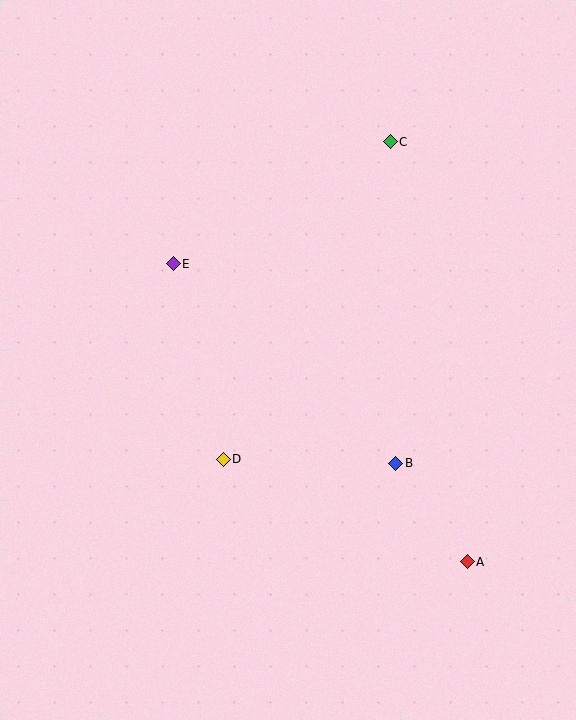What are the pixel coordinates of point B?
Point B is at (396, 463).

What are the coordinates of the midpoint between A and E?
The midpoint between A and E is at (320, 413).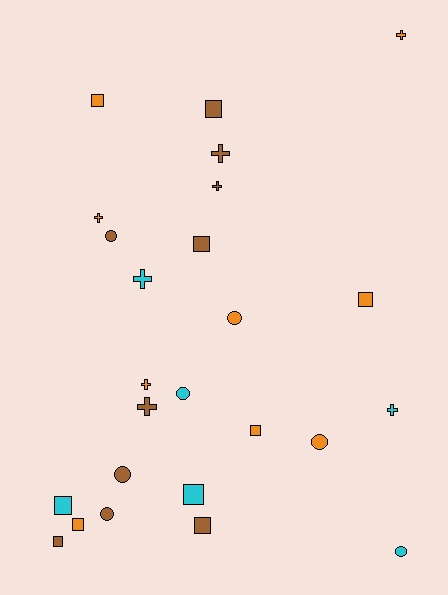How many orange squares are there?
There are 4 orange squares.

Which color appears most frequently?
Brown, with 10 objects.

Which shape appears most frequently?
Square, with 10 objects.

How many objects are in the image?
There are 25 objects.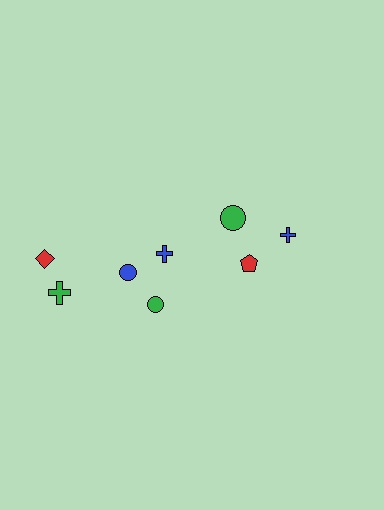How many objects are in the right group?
There are 3 objects.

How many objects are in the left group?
There are 5 objects.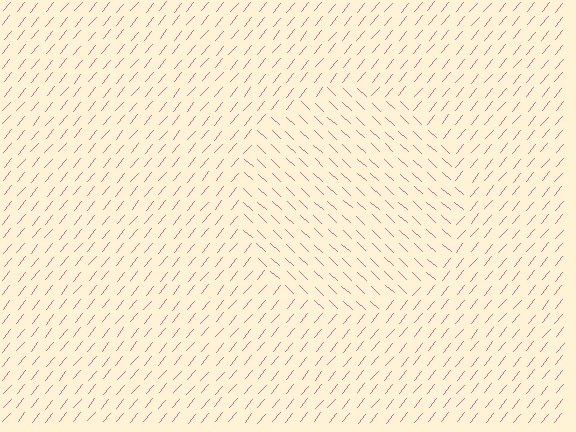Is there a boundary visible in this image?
Yes, there is a texture boundary formed by a change in line orientation.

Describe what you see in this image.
The image is filled with small pink line segments. A circle region in the image has lines oriented differently from the surrounding lines, creating a visible texture boundary.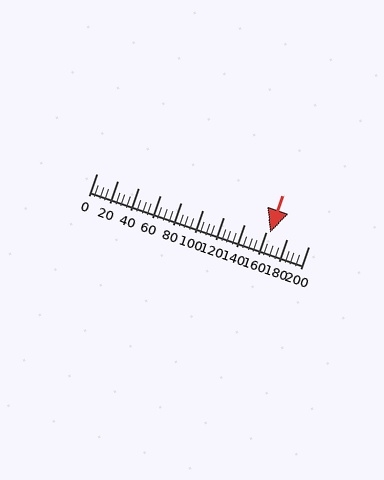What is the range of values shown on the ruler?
The ruler shows values from 0 to 200.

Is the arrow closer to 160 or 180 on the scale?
The arrow is closer to 160.